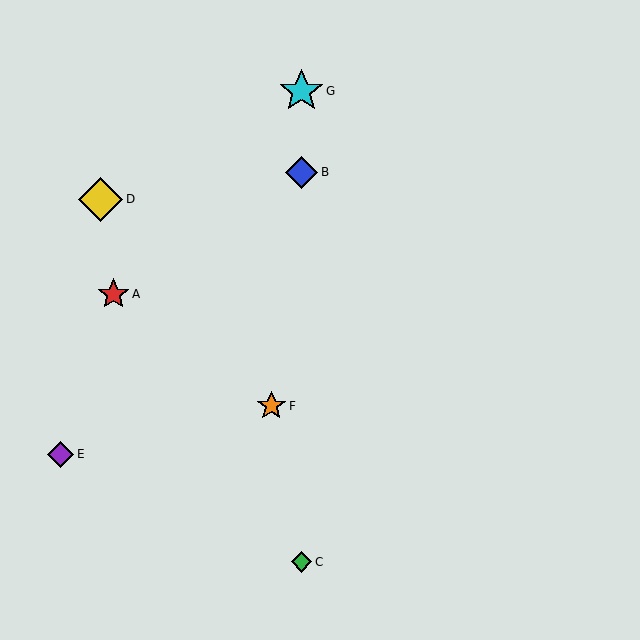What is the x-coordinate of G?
Object G is at x≈301.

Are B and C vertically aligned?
Yes, both are at x≈301.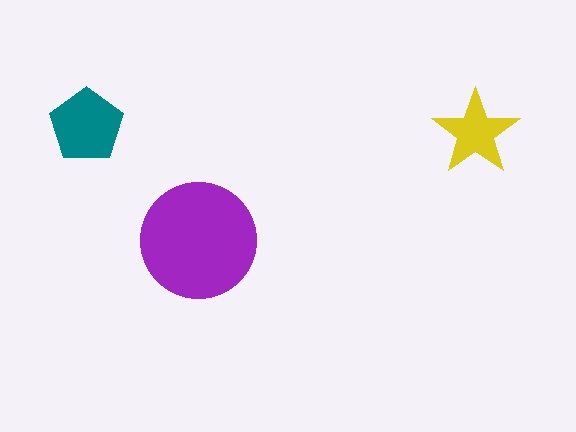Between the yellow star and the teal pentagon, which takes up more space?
The teal pentagon.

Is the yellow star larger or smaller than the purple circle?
Smaller.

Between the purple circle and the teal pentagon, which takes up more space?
The purple circle.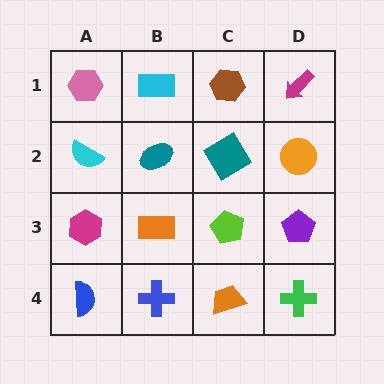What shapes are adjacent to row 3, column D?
An orange circle (row 2, column D), a green cross (row 4, column D), a lime pentagon (row 3, column C).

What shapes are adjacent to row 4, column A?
A magenta hexagon (row 3, column A), a blue cross (row 4, column B).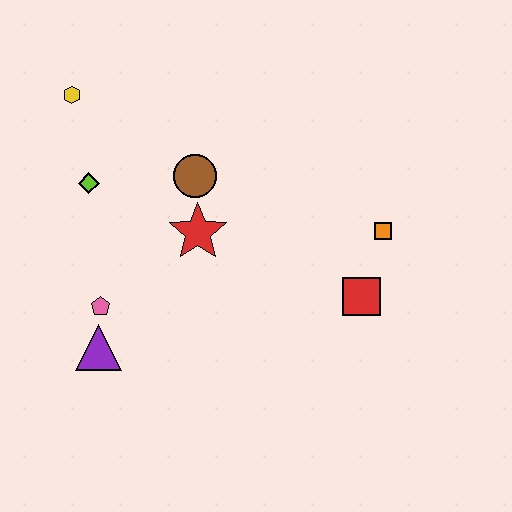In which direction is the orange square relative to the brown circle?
The orange square is to the right of the brown circle.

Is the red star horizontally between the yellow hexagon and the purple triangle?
No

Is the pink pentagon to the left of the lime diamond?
No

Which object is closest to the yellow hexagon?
The lime diamond is closest to the yellow hexagon.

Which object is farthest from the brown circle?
The red square is farthest from the brown circle.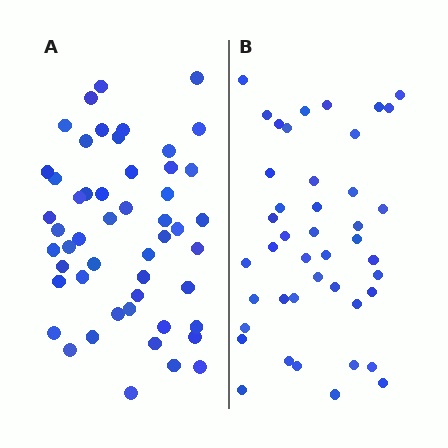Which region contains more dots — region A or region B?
Region A (the left region) has more dots.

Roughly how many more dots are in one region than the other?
Region A has roughly 8 or so more dots than region B.